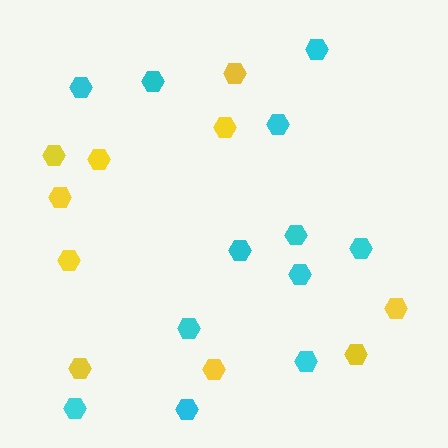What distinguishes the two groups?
There are 2 groups: one group of cyan hexagons (12) and one group of yellow hexagons (10).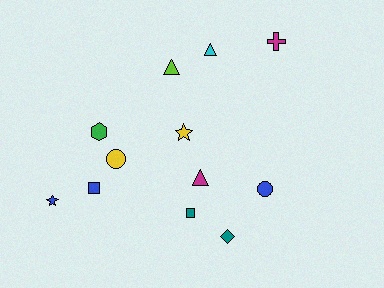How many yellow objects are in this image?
There are 2 yellow objects.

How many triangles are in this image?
There are 3 triangles.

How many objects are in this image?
There are 12 objects.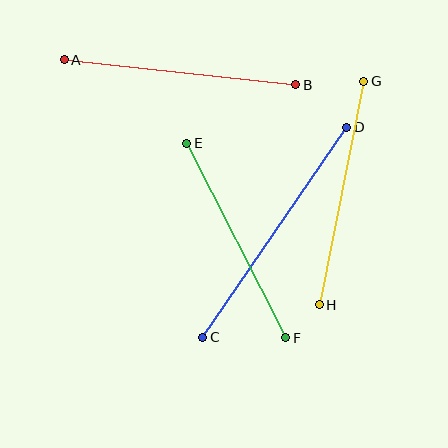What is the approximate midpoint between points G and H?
The midpoint is at approximately (342, 193) pixels.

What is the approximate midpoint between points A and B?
The midpoint is at approximately (180, 72) pixels.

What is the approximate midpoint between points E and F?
The midpoint is at approximately (236, 241) pixels.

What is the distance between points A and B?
The distance is approximately 233 pixels.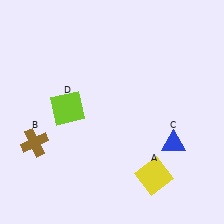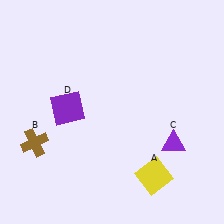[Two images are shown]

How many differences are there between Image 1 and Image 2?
There are 2 differences between the two images.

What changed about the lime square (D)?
In Image 1, D is lime. In Image 2, it changed to purple.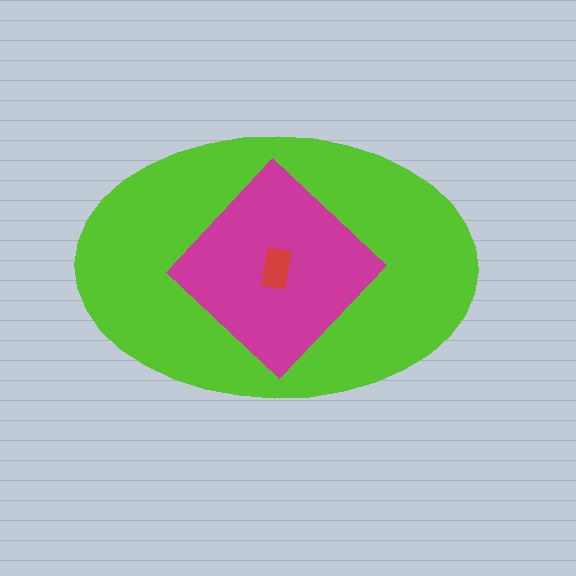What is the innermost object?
The red rectangle.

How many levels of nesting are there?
3.